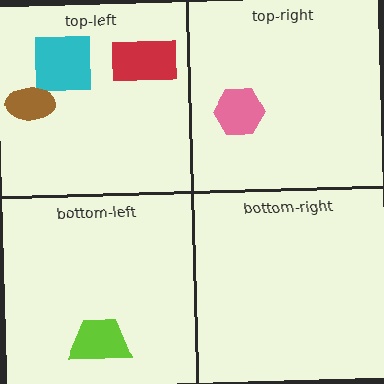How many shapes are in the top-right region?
1.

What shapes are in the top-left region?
The red rectangle, the cyan square, the brown ellipse.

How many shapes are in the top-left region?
3.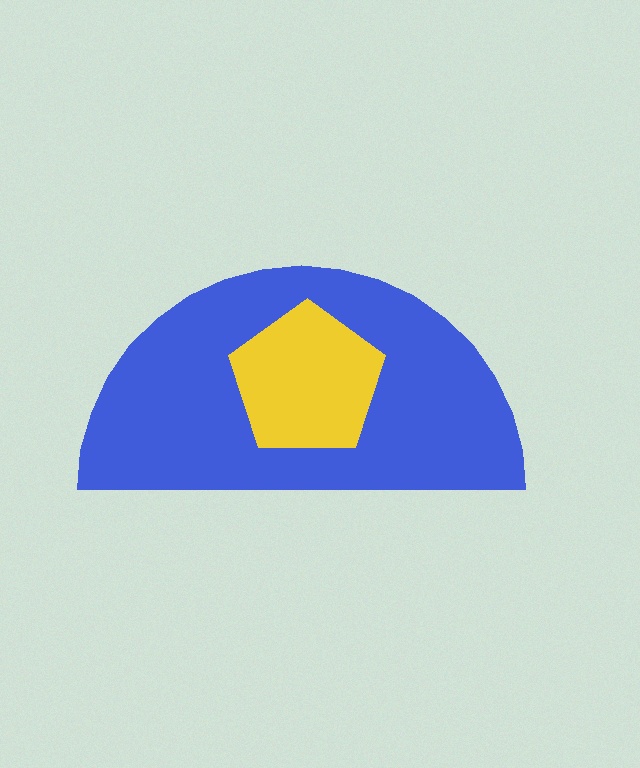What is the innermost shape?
The yellow pentagon.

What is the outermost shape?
The blue semicircle.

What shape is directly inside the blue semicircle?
The yellow pentagon.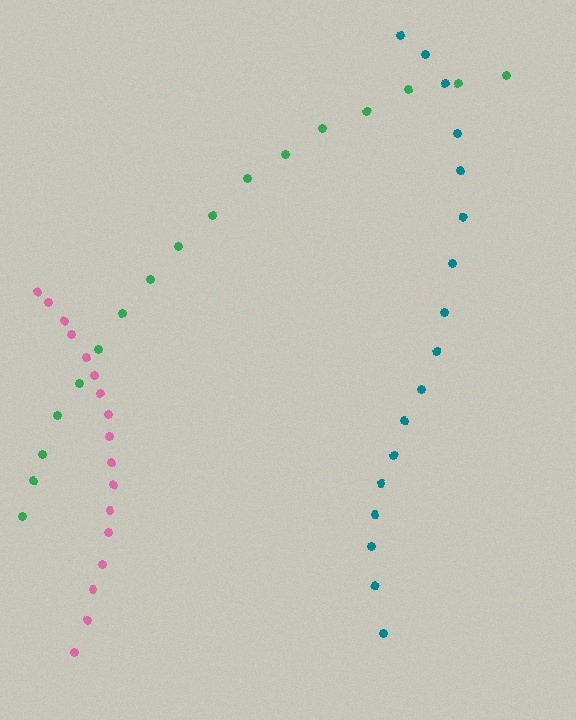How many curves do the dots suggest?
There are 3 distinct paths.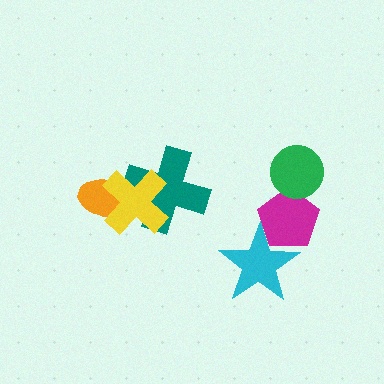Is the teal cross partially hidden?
Yes, it is partially covered by another shape.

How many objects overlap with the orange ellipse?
2 objects overlap with the orange ellipse.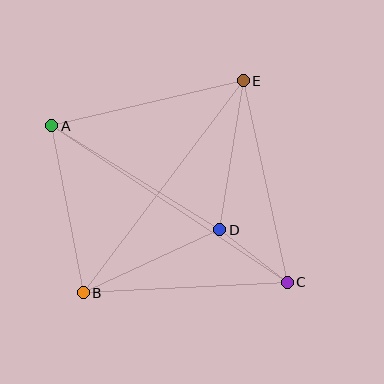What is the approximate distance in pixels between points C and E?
The distance between C and E is approximately 206 pixels.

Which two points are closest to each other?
Points C and D are closest to each other.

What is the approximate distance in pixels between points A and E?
The distance between A and E is approximately 197 pixels.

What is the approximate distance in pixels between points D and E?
The distance between D and E is approximately 151 pixels.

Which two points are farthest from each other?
Points A and C are farthest from each other.